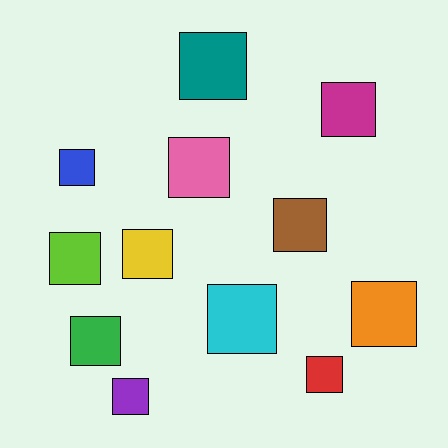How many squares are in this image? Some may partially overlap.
There are 12 squares.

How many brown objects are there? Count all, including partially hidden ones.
There is 1 brown object.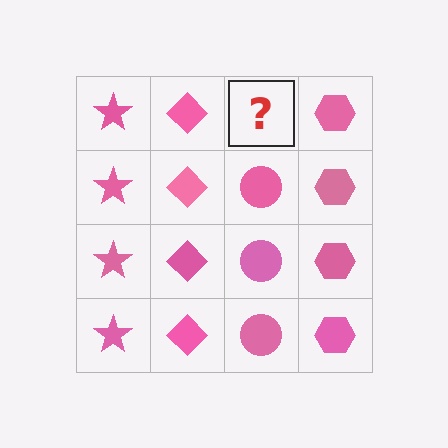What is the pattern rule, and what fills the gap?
The rule is that each column has a consistent shape. The gap should be filled with a pink circle.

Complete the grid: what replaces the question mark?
The question mark should be replaced with a pink circle.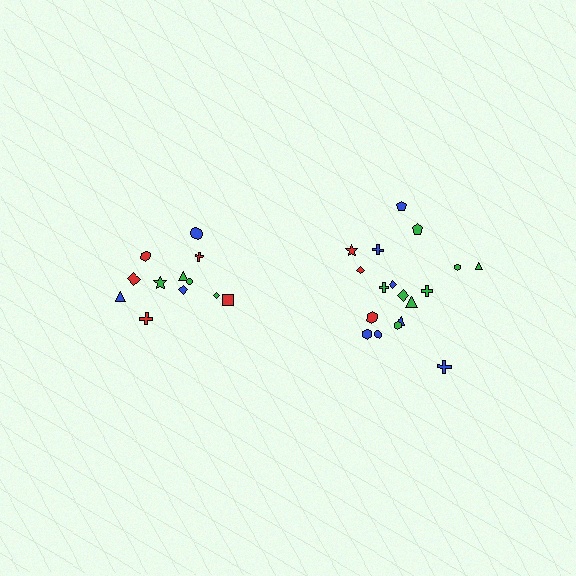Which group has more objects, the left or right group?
The right group.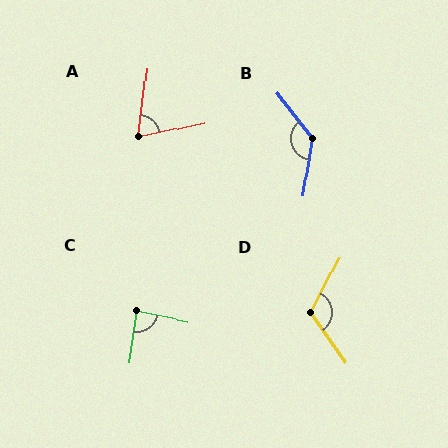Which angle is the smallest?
A, at approximately 70 degrees.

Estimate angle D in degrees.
Approximately 117 degrees.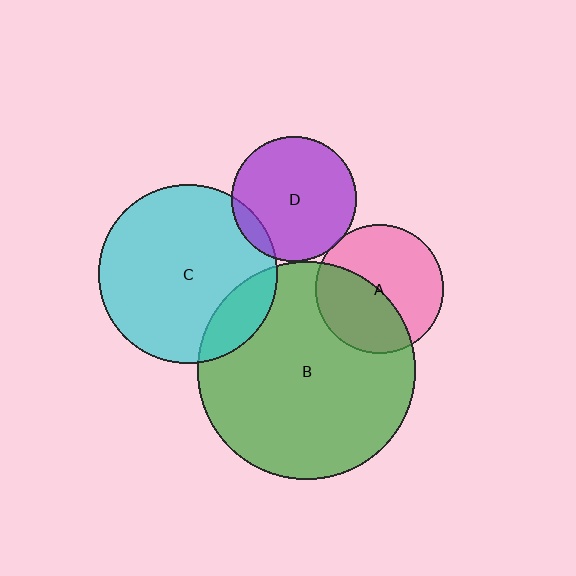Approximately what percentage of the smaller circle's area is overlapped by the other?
Approximately 5%.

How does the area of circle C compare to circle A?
Approximately 1.9 times.